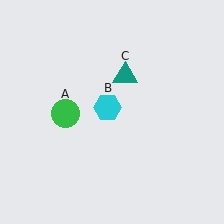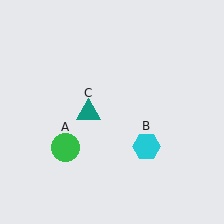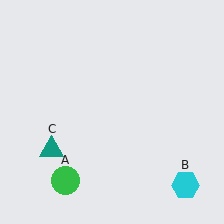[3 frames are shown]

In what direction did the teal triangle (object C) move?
The teal triangle (object C) moved down and to the left.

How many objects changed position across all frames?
3 objects changed position: green circle (object A), cyan hexagon (object B), teal triangle (object C).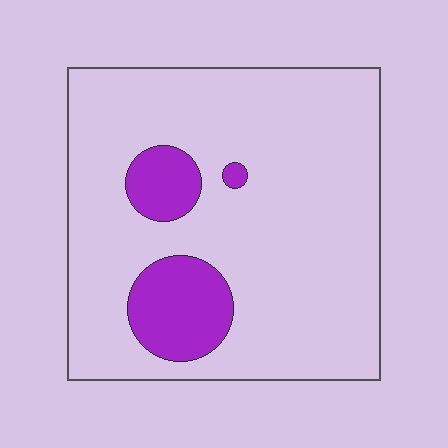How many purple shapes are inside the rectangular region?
3.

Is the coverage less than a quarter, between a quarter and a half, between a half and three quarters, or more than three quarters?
Less than a quarter.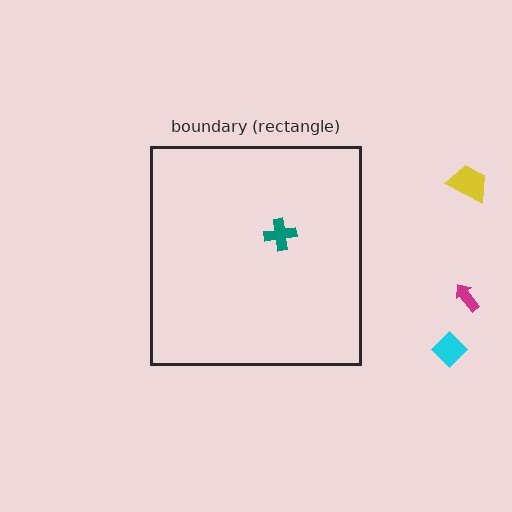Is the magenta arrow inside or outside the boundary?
Outside.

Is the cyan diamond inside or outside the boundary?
Outside.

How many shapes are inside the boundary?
1 inside, 3 outside.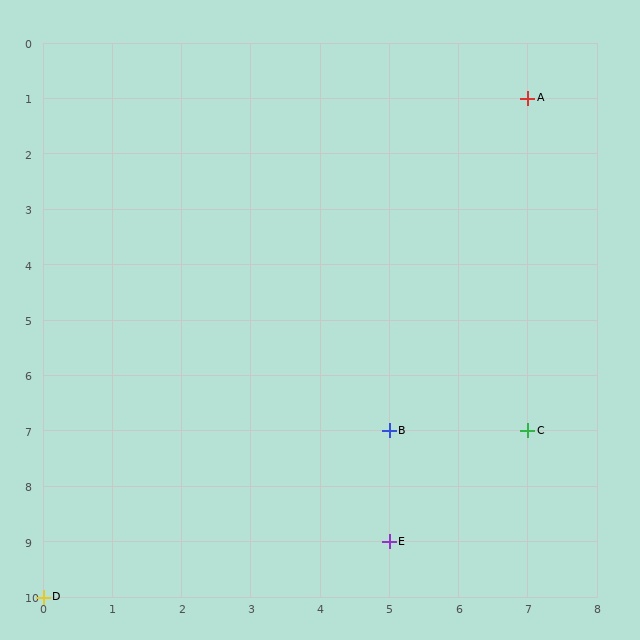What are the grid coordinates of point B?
Point B is at grid coordinates (5, 7).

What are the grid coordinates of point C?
Point C is at grid coordinates (7, 7).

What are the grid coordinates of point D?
Point D is at grid coordinates (0, 10).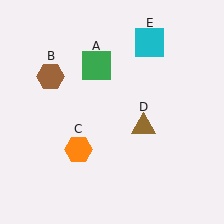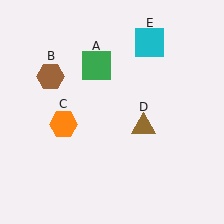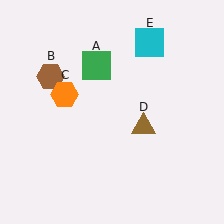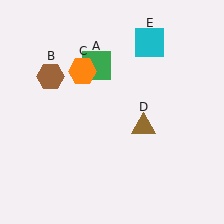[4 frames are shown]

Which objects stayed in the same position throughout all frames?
Green square (object A) and brown hexagon (object B) and brown triangle (object D) and cyan square (object E) remained stationary.